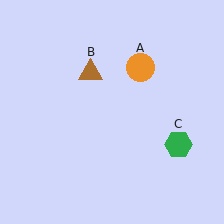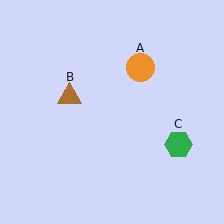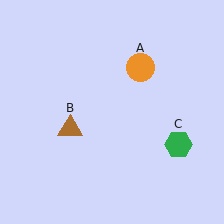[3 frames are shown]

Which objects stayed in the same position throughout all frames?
Orange circle (object A) and green hexagon (object C) remained stationary.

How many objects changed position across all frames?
1 object changed position: brown triangle (object B).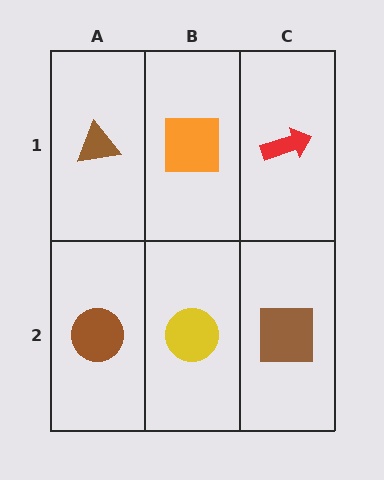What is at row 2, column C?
A brown square.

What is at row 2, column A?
A brown circle.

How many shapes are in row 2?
3 shapes.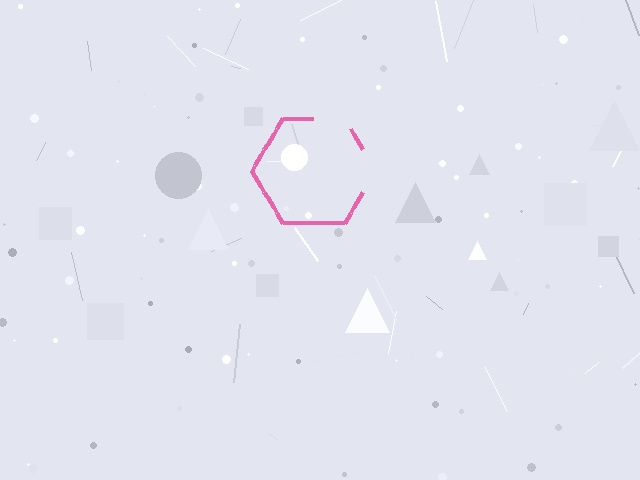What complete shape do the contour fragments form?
The contour fragments form a hexagon.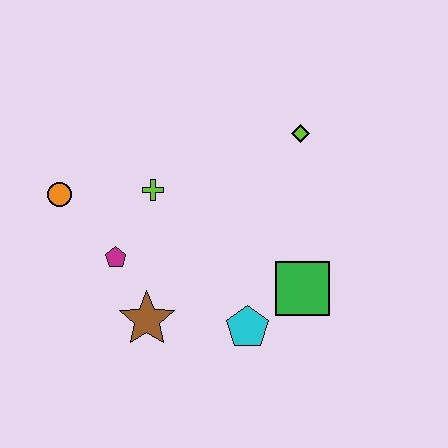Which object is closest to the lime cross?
The magenta pentagon is closest to the lime cross.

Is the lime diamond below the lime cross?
No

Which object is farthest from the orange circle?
The green square is farthest from the orange circle.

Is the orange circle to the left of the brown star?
Yes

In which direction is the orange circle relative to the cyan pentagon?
The orange circle is to the left of the cyan pentagon.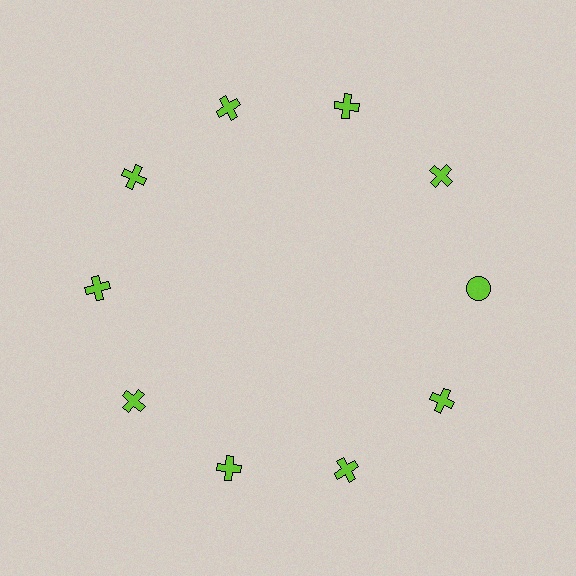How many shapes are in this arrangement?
There are 10 shapes arranged in a ring pattern.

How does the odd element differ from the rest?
It has a different shape: circle instead of cross.